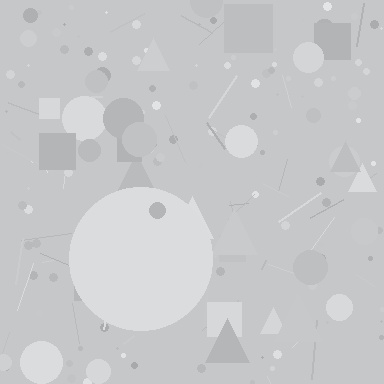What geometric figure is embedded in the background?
A circle is embedded in the background.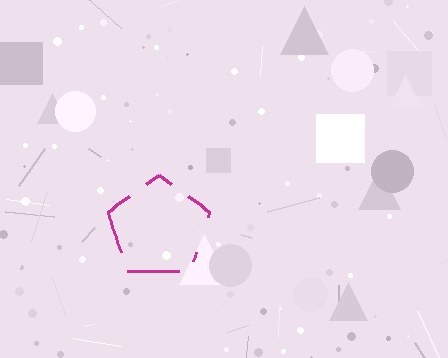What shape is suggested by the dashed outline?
The dashed outline suggests a pentagon.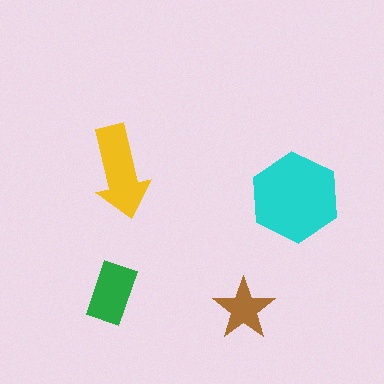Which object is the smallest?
The brown star.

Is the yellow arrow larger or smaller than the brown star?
Larger.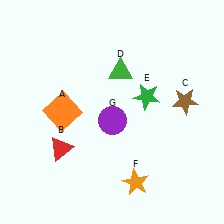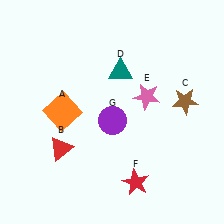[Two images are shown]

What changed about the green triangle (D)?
In Image 1, D is green. In Image 2, it changed to teal.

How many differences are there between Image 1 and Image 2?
There are 3 differences between the two images.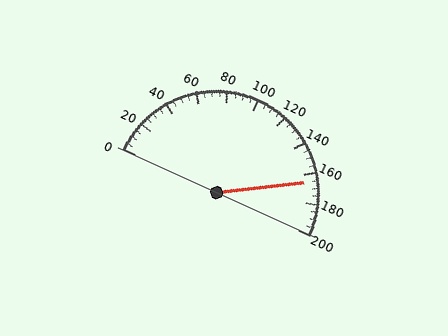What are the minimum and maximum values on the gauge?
The gauge ranges from 0 to 200.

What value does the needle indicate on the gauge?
The needle indicates approximately 165.